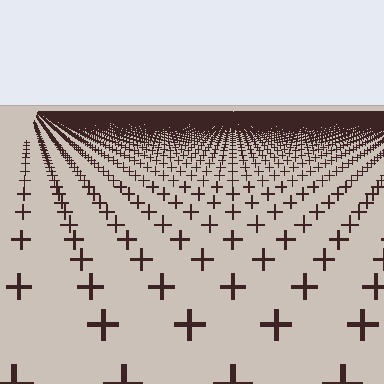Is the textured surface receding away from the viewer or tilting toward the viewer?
The surface is receding away from the viewer. Texture elements get smaller and denser toward the top.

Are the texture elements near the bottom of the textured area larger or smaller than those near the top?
Larger. Near the bottom, elements are closer to the viewer and appear at a bigger on-screen size.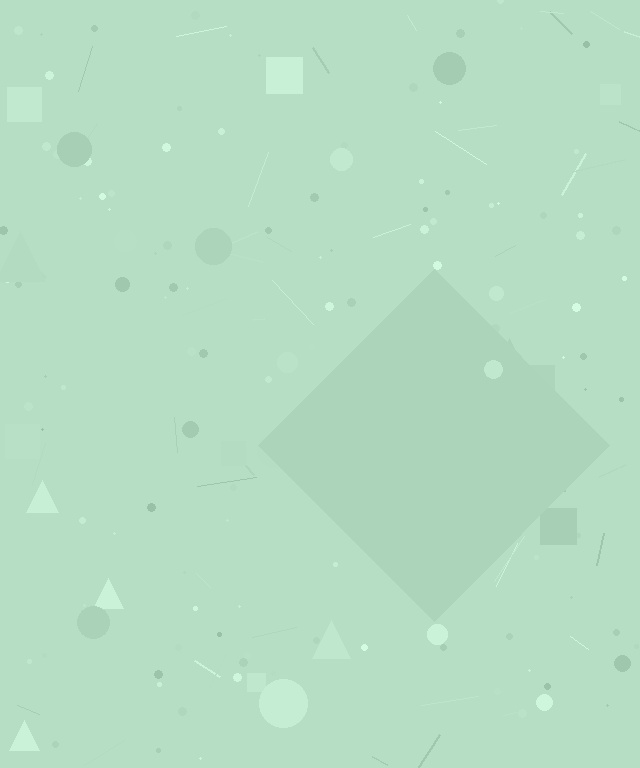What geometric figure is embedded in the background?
A diamond is embedded in the background.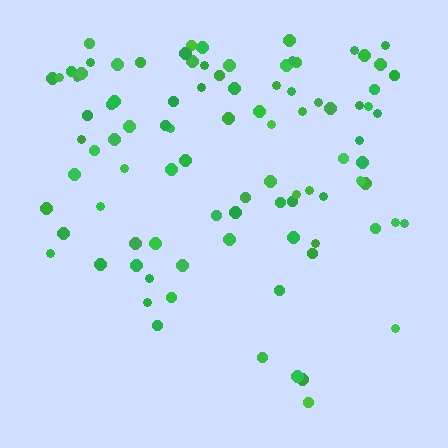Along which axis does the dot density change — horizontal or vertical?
Vertical.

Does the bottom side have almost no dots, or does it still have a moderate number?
Still a moderate number, just noticeably fewer than the top.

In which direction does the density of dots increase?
From bottom to top, with the top side densest.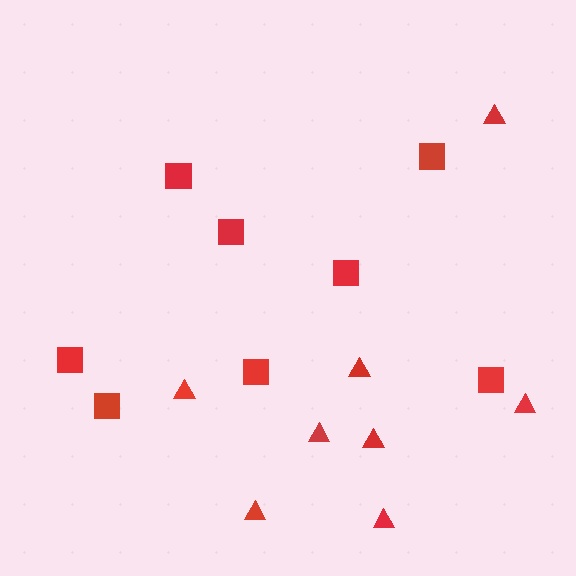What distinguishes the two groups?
There are 2 groups: one group of squares (8) and one group of triangles (8).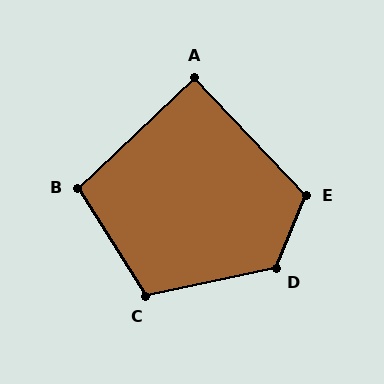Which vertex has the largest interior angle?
D, at approximately 124 degrees.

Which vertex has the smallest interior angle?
A, at approximately 90 degrees.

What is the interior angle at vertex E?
Approximately 114 degrees (obtuse).